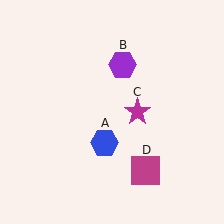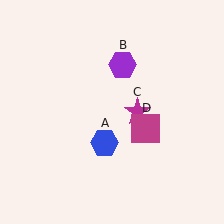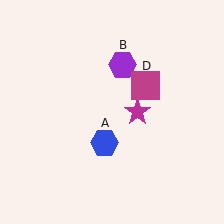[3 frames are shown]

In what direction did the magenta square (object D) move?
The magenta square (object D) moved up.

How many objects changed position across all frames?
1 object changed position: magenta square (object D).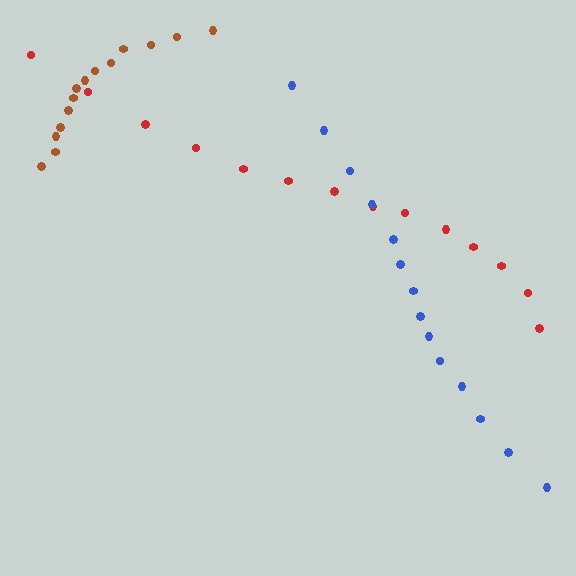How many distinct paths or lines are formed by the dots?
There are 3 distinct paths.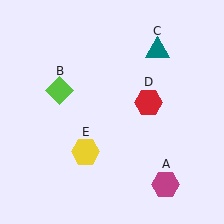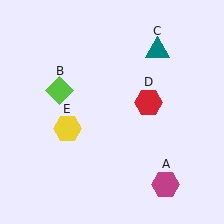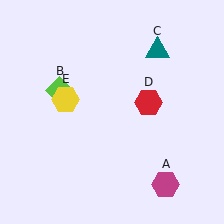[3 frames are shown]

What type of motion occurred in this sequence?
The yellow hexagon (object E) rotated clockwise around the center of the scene.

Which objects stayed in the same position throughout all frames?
Magenta hexagon (object A) and lime diamond (object B) and teal triangle (object C) and red hexagon (object D) remained stationary.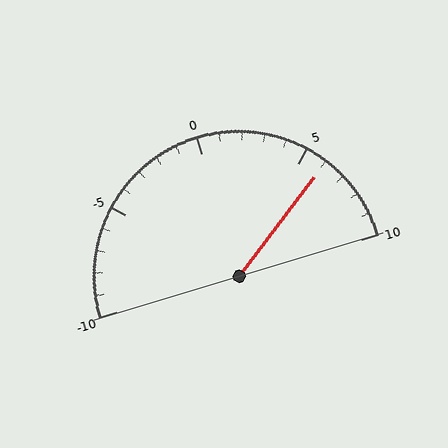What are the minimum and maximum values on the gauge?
The gauge ranges from -10 to 10.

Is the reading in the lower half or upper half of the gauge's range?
The reading is in the upper half of the range (-10 to 10).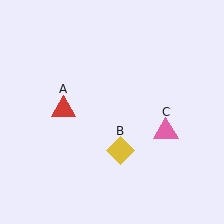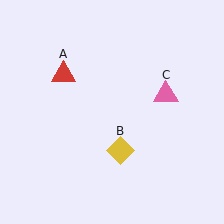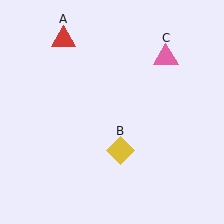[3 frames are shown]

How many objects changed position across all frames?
2 objects changed position: red triangle (object A), pink triangle (object C).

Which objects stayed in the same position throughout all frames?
Yellow diamond (object B) remained stationary.